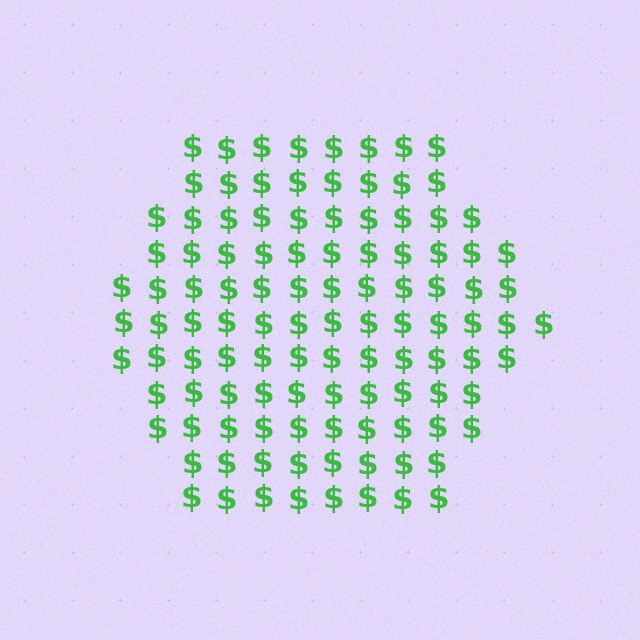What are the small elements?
The small elements are dollar signs.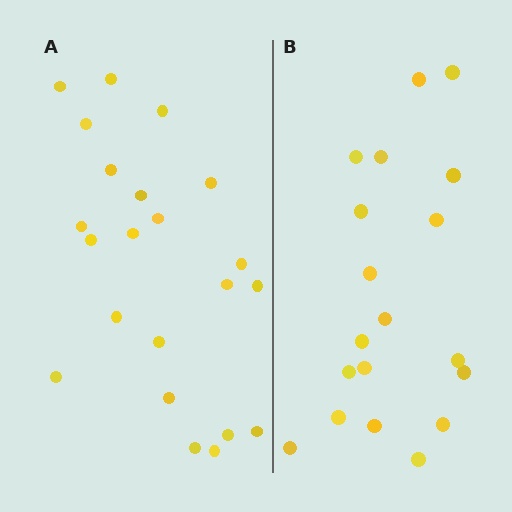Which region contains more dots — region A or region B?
Region A (the left region) has more dots.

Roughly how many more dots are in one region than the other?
Region A has just a few more — roughly 2 or 3 more dots than region B.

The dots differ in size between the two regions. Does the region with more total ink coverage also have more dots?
No. Region B has more total ink coverage because its dots are larger, but region A actually contains more individual dots. Total area can be misleading — the number of items is what matters here.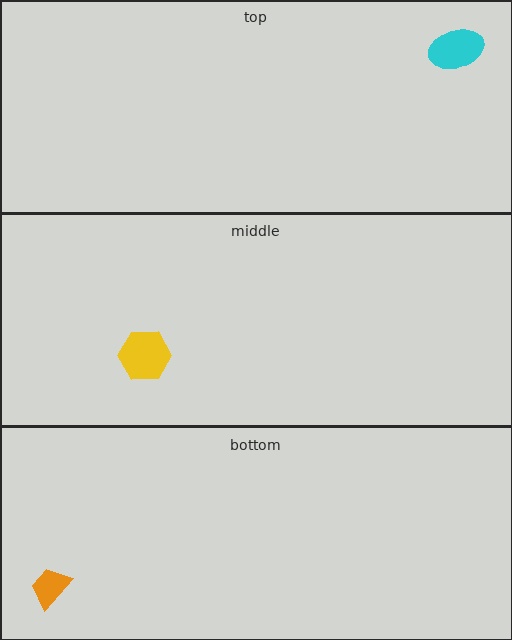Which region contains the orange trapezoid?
The bottom region.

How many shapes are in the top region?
1.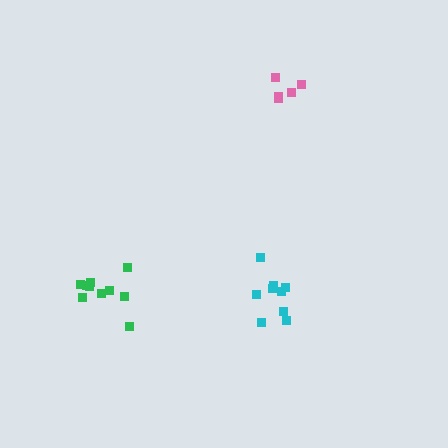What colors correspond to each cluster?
The clusters are colored: pink, green, cyan.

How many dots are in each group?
Group 1: 5 dots, Group 2: 10 dots, Group 3: 9 dots (24 total).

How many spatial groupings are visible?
There are 3 spatial groupings.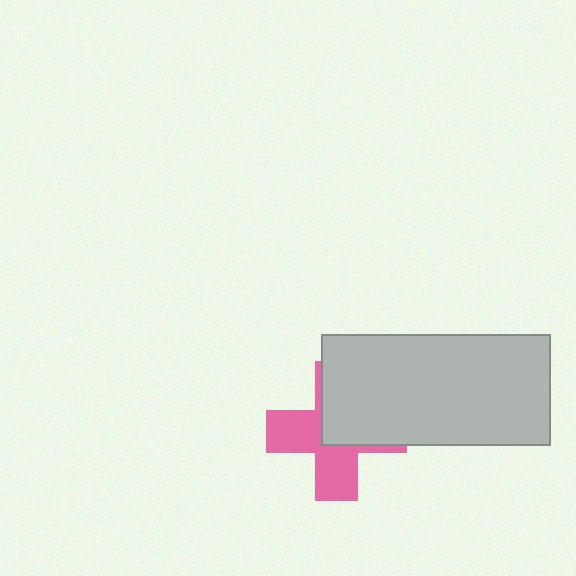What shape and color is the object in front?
The object in front is a light gray rectangle.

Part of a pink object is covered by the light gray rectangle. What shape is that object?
It is a cross.